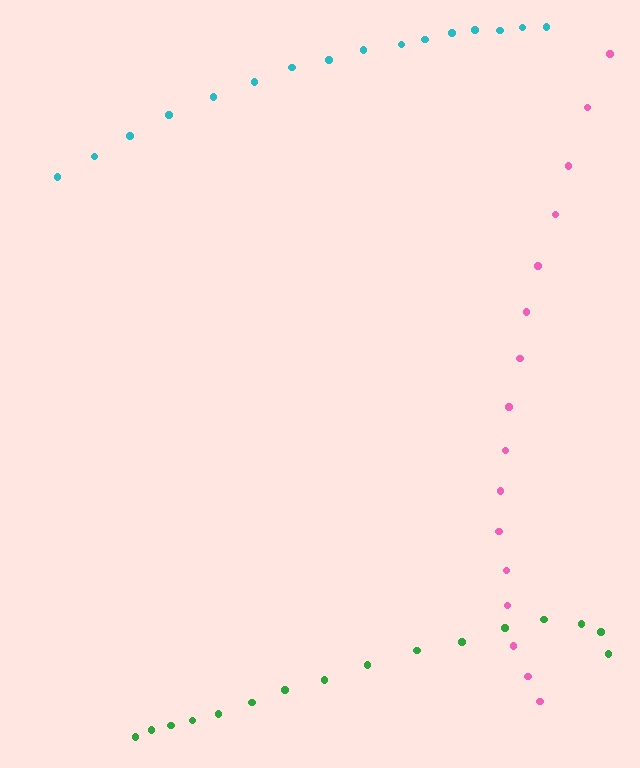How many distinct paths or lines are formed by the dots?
There are 3 distinct paths.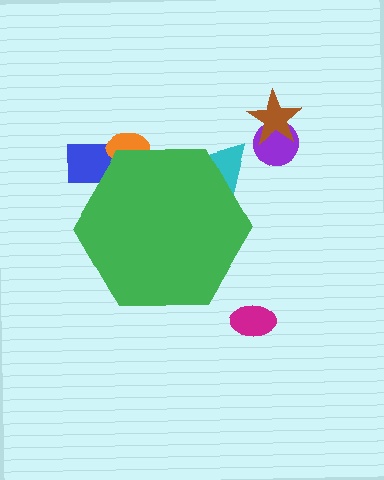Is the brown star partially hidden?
No, the brown star is fully visible.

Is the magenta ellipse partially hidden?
No, the magenta ellipse is fully visible.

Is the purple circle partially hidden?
No, the purple circle is fully visible.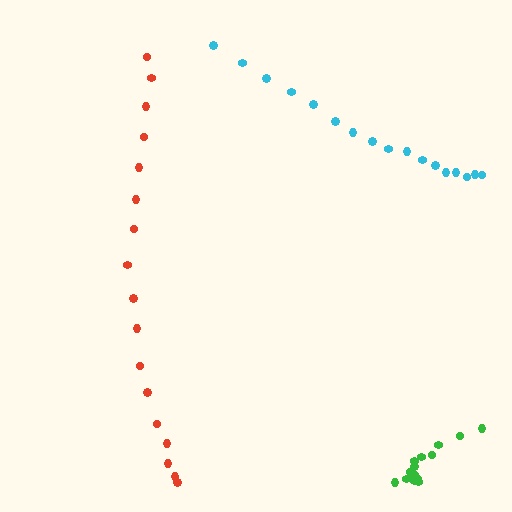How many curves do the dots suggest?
There are 3 distinct paths.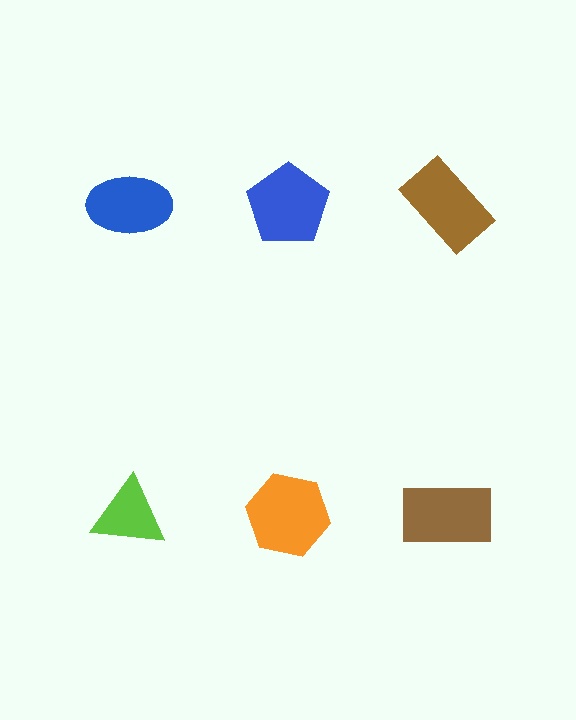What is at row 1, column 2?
A blue pentagon.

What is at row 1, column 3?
A brown rectangle.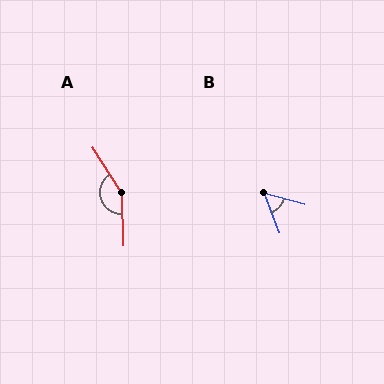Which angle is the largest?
A, at approximately 149 degrees.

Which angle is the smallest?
B, at approximately 53 degrees.